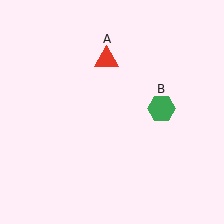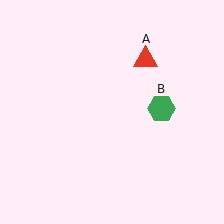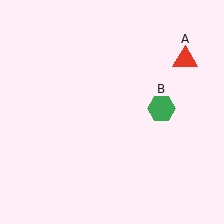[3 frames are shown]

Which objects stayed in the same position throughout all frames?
Green hexagon (object B) remained stationary.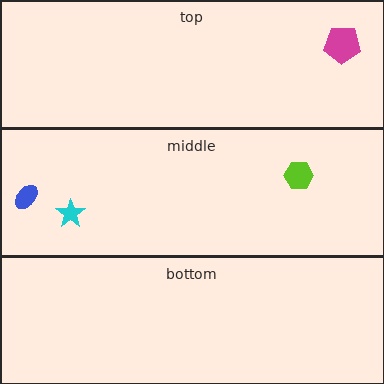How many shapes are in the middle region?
3.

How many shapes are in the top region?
1.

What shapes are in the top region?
The magenta pentagon.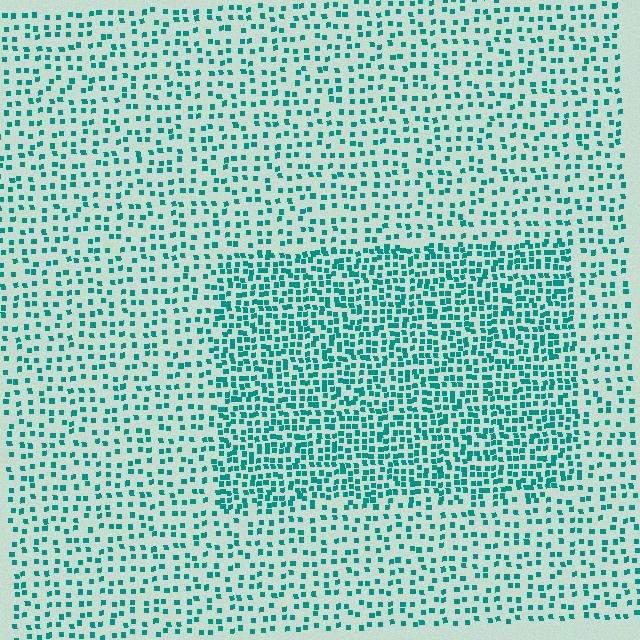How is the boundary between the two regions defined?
The boundary is defined by a change in element density (approximately 2.0x ratio). All elements are the same color, size, and shape.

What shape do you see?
I see a rectangle.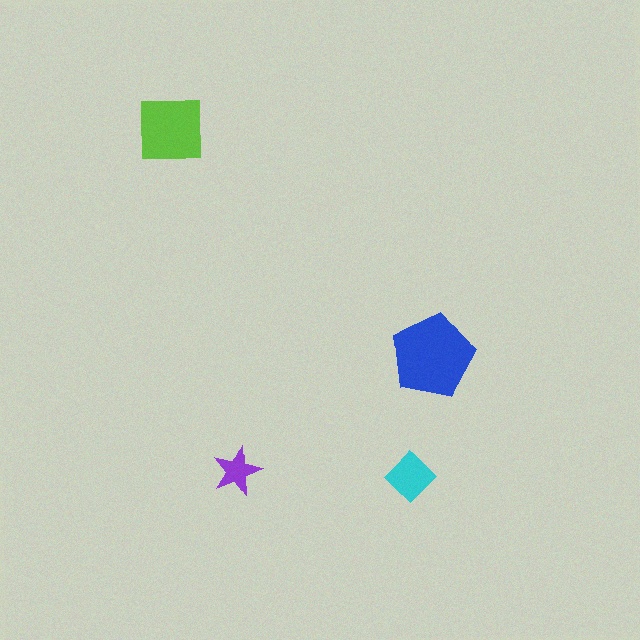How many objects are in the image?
There are 4 objects in the image.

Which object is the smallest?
The purple star.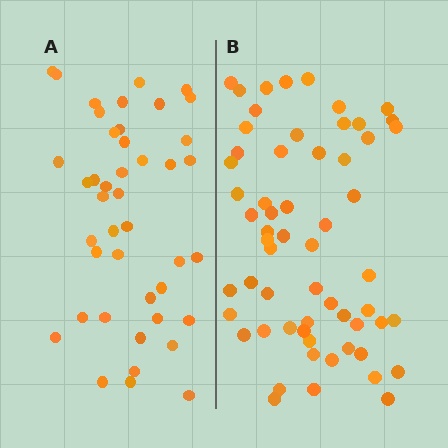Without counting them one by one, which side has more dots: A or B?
Region B (the right region) has more dots.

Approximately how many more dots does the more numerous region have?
Region B has approximately 15 more dots than region A.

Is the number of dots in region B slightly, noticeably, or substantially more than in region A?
Region B has noticeably more, but not dramatically so. The ratio is roughly 1.4 to 1.